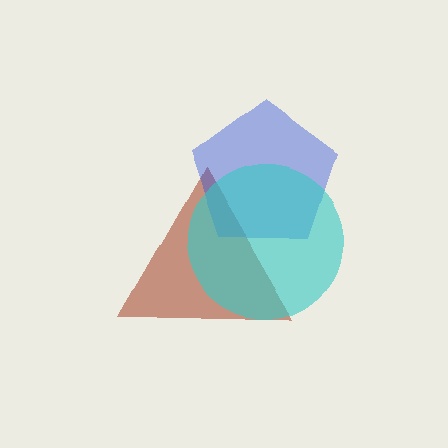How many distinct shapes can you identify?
There are 3 distinct shapes: a brown triangle, a blue pentagon, a cyan circle.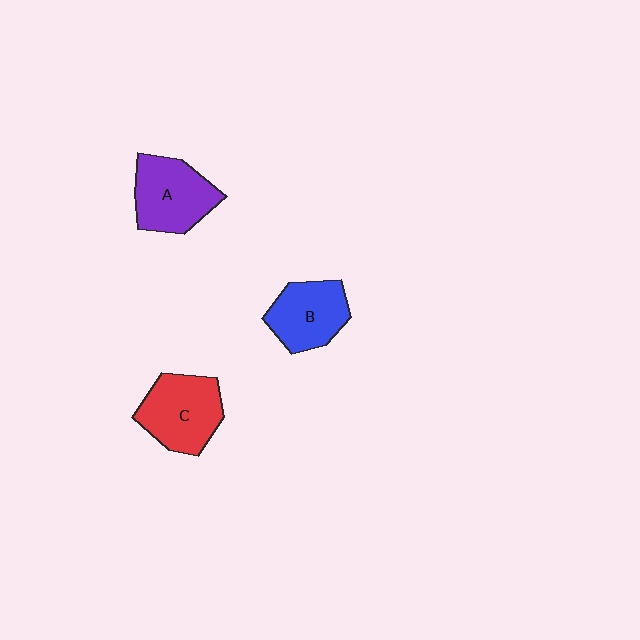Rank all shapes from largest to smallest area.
From largest to smallest: C (red), A (purple), B (blue).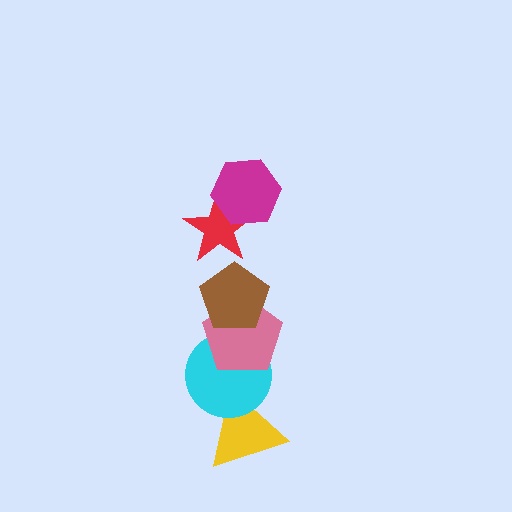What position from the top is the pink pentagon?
The pink pentagon is 4th from the top.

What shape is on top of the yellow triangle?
The cyan circle is on top of the yellow triangle.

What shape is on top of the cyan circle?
The pink pentagon is on top of the cyan circle.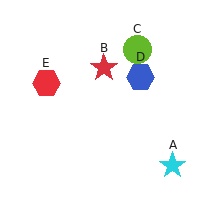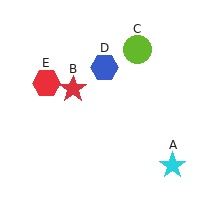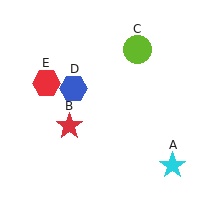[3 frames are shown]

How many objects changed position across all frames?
2 objects changed position: red star (object B), blue hexagon (object D).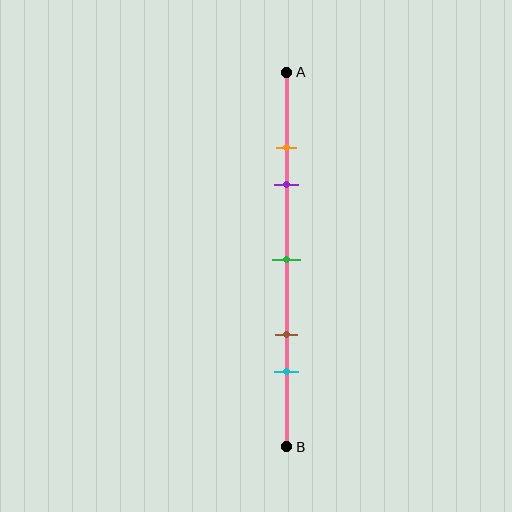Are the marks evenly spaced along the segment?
No, the marks are not evenly spaced.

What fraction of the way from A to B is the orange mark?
The orange mark is approximately 20% (0.2) of the way from A to B.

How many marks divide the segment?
There are 5 marks dividing the segment.